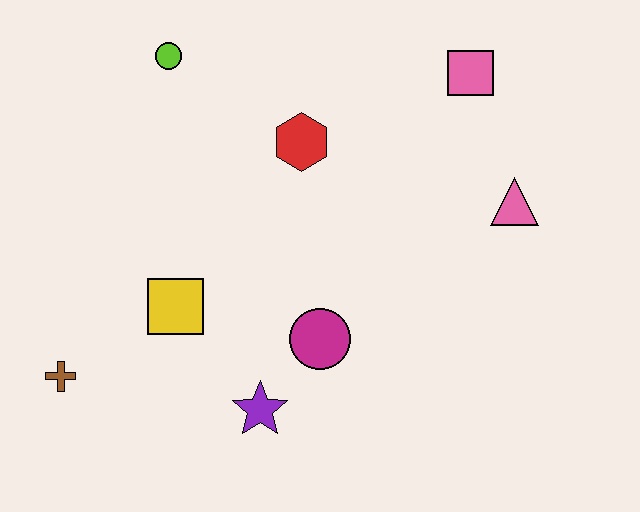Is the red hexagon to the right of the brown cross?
Yes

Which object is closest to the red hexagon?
The lime circle is closest to the red hexagon.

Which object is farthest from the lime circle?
The pink triangle is farthest from the lime circle.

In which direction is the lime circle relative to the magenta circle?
The lime circle is above the magenta circle.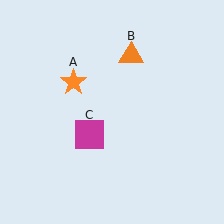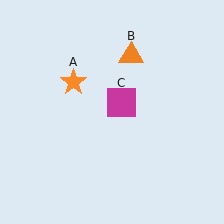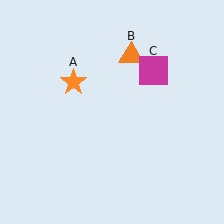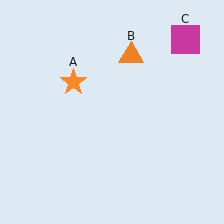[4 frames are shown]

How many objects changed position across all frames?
1 object changed position: magenta square (object C).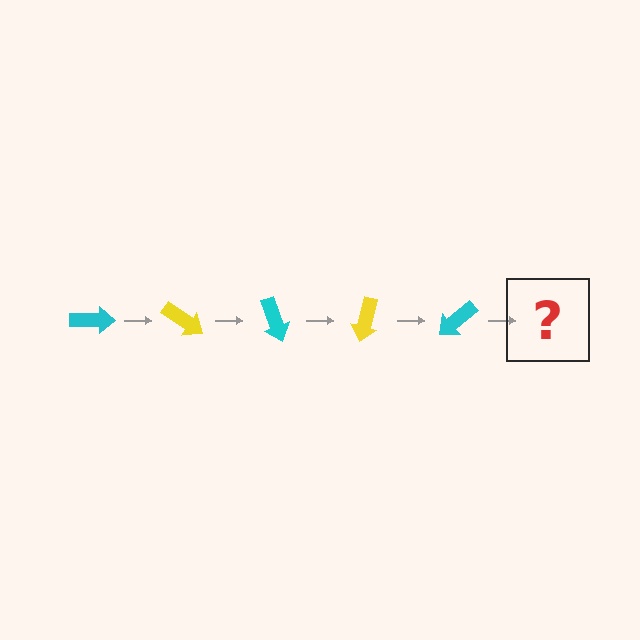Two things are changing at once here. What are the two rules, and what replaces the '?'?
The two rules are that it rotates 35 degrees each step and the color cycles through cyan and yellow. The '?' should be a yellow arrow, rotated 175 degrees from the start.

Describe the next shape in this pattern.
It should be a yellow arrow, rotated 175 degrees from the start.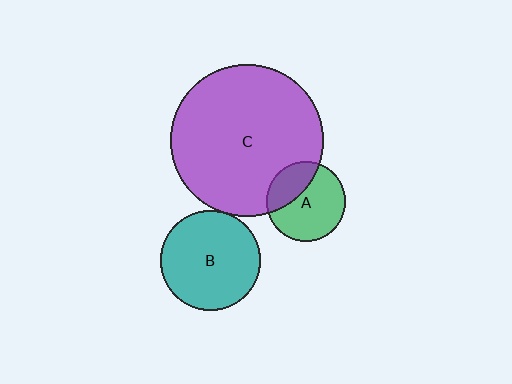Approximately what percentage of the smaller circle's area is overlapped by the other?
Approximately 5%.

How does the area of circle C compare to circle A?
Approximately 3.7 times.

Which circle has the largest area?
Circle C (purple).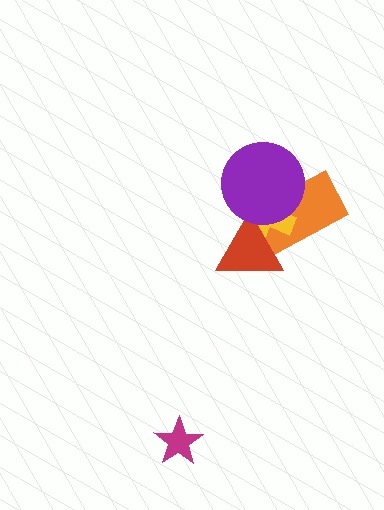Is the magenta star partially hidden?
No, no other shape covers it.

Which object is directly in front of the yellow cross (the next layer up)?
The red triangle is directly in front of the yellow cross.